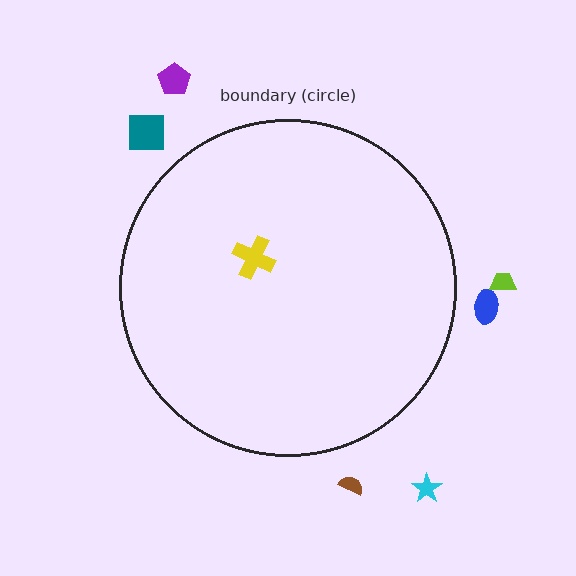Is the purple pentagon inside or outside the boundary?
Outside.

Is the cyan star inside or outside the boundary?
Outside.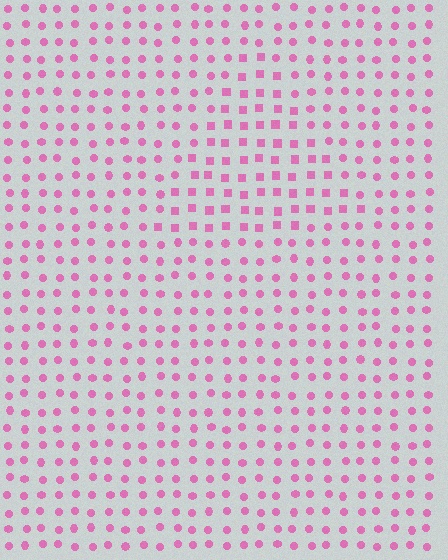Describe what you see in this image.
The image is filled with small pink elements arranged in a uniform grid. A triangle-shaped region contains squares, while the surrounding area contains circles. The boundary is defined purely by the change in element shape.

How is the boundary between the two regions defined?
The boundary is defined by a change in element shape: squares inside vs. circles outside. All elements share the same color and spacing.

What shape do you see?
I see a triangle.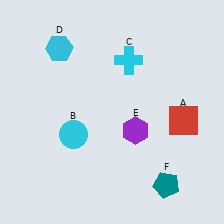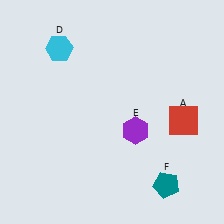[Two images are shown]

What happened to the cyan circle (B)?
The cyan circle (B) was removed in Image 2. It was in the bottom-left area of Image 1.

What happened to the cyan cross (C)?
The cyan cross (C) was removed in Image 2. It was in the top-right area of Image 1.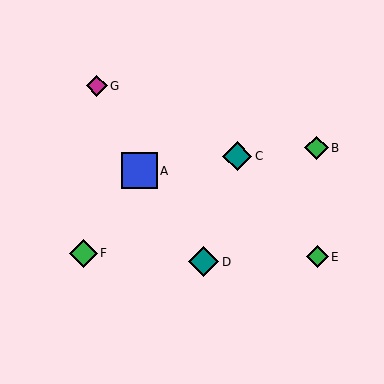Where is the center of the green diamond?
The center of the green diamond is at (83, 253).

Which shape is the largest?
The blue square (labeled A) is the largest.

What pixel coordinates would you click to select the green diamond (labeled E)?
Click at (317, 257) to select the green diamond E.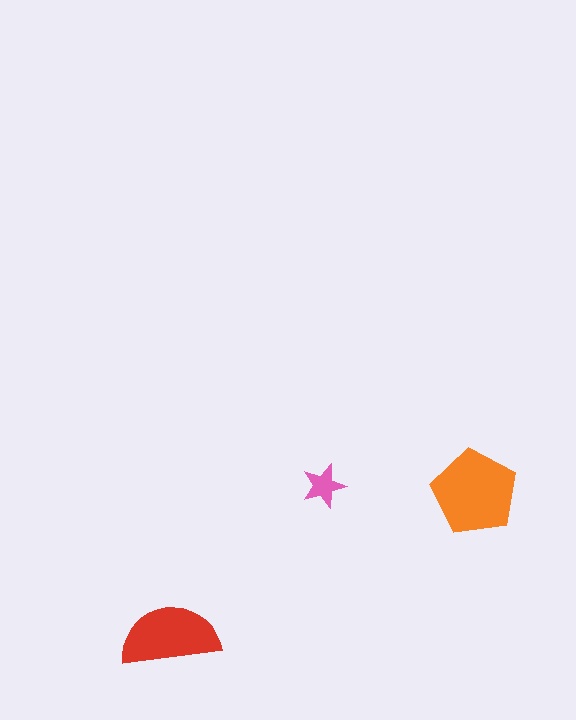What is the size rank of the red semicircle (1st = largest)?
2nd.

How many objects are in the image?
There are 3 objects in the image.